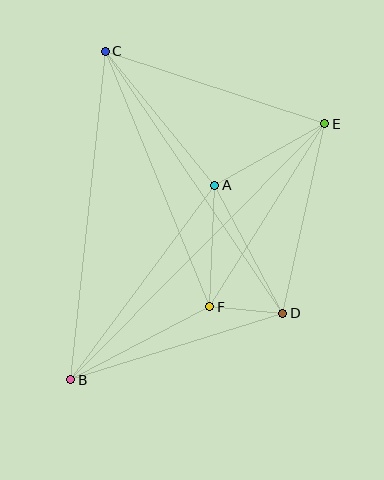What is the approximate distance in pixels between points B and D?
The distance between B and D is approximately 222 pixels.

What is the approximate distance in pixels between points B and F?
The distance between B and F is approximately 157 pixels.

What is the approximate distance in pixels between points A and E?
The distance between A and E is approximately 126 pixels.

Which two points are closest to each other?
Points D and F are closest to each other.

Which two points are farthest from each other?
Points B and E are farthest from each other.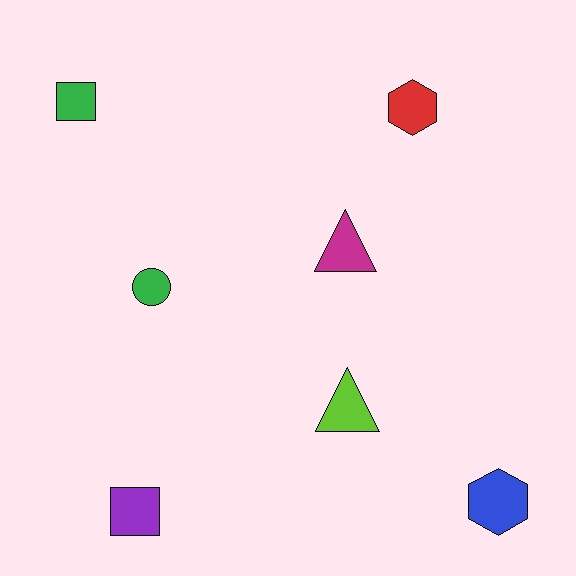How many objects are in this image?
There are 7 objects.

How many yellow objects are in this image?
There are no yellow objects.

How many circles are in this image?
There is 1 circle.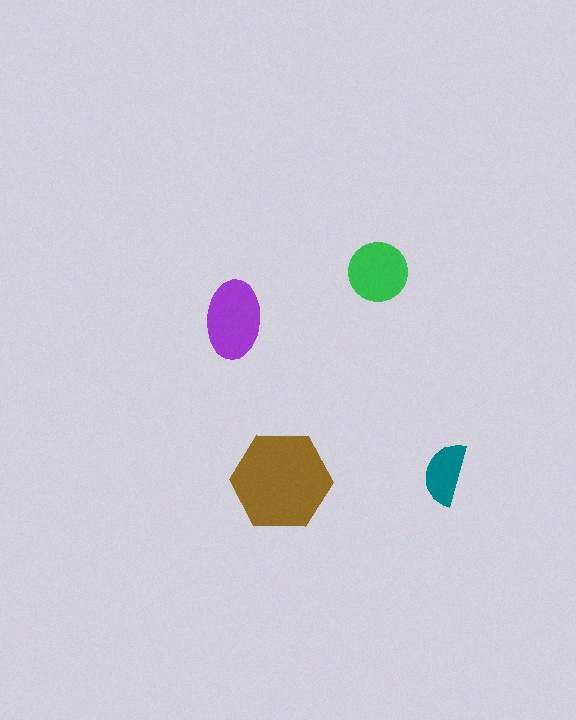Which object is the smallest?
The teal semicircle.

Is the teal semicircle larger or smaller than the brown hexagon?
Smaller.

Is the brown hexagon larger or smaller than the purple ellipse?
Larger.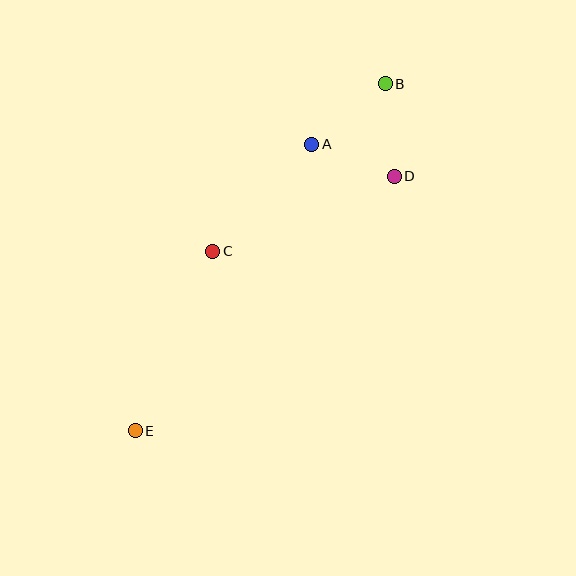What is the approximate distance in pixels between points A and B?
The distance between A and B is approximately 95 pixels.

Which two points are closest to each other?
Points A and D are closest to each other.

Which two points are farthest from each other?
Points B and E are farthest from each other.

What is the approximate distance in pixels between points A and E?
The distance between A and E is approximately 336 pixels.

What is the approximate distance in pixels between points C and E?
The distance between C and E is approximately 196 pixels.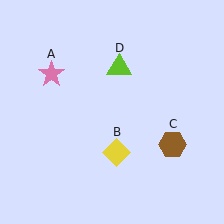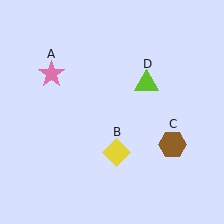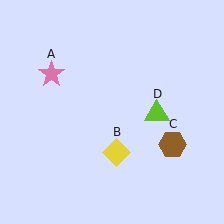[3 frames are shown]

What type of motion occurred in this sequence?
The lime triangle (object D) rotated clockwise around the center of the scene.